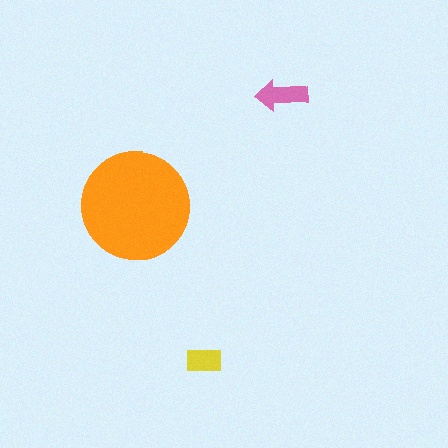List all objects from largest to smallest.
The orange circle, the pink arrow, the yellow rectangle.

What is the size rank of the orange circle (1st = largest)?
1st.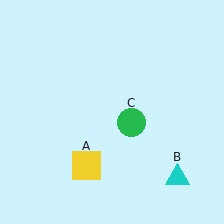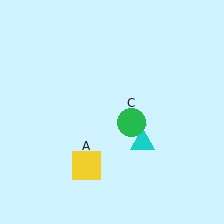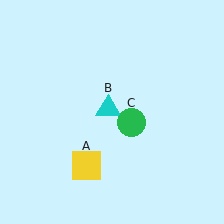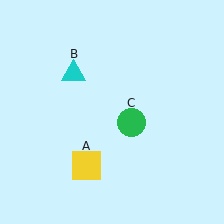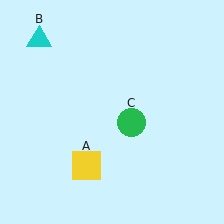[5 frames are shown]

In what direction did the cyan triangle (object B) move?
The cyan triangle (object B) moved up and to the left.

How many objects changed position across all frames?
1 object changed position: cyan triangle (object B).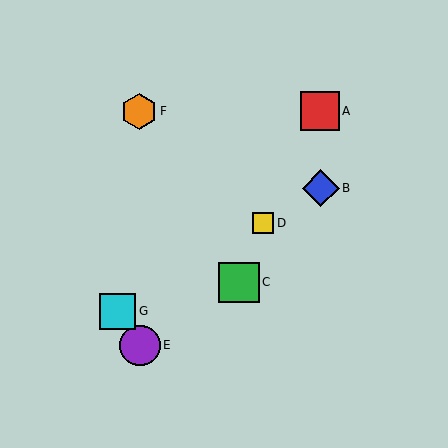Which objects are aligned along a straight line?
Objects B, D, G are aligned along a straight line.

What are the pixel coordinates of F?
Object F is at (139, 112).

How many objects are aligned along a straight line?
3 objects (B, D, G) are aligned along a straight line.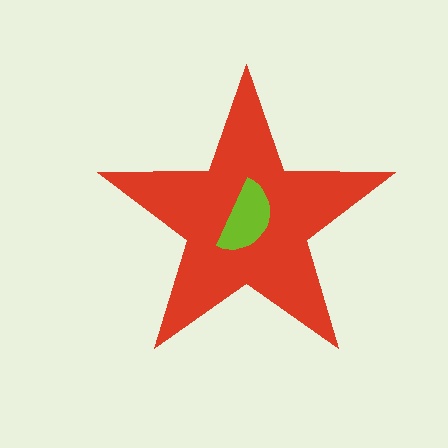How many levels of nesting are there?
2.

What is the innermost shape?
The lime semicircle.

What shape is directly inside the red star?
The lime semicircle.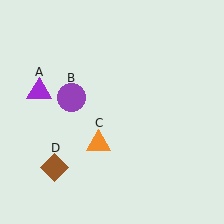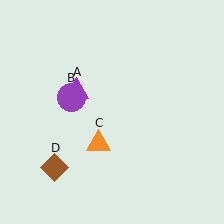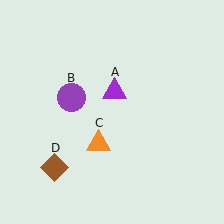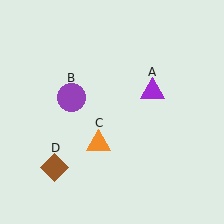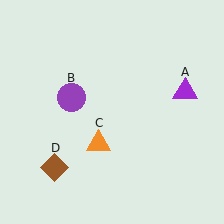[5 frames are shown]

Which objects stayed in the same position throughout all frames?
Purple circle (object B) and orange triangle (object C) and brown diamond (object D) remained stationary.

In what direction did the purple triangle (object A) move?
The purple triangle (object A) moved right.